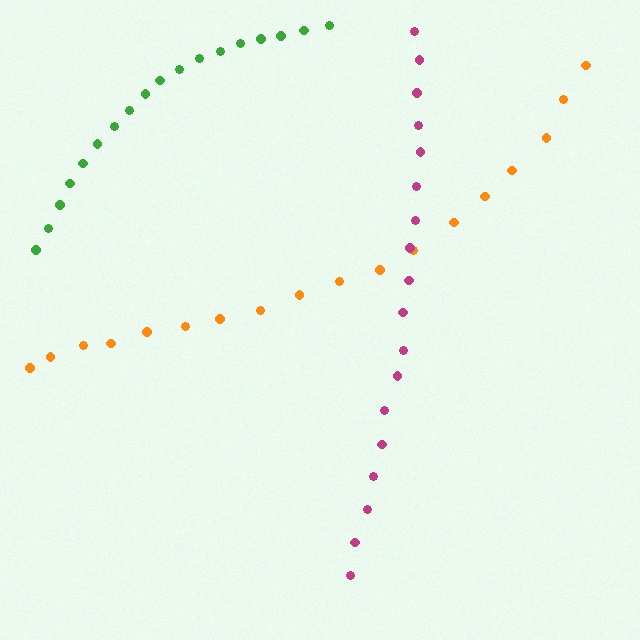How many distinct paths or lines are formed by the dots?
There are 3 distinct paths.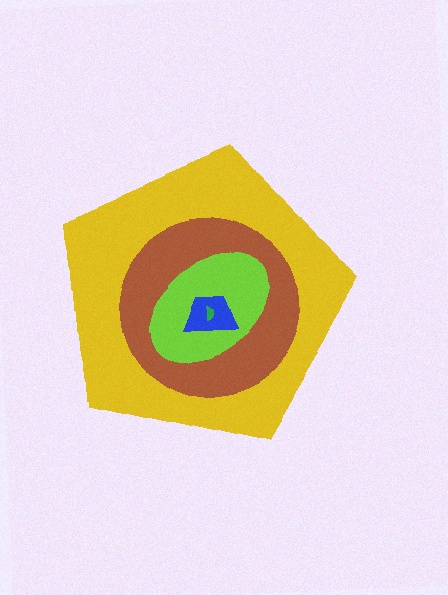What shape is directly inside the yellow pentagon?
The brown circle.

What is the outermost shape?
The yellow pentagon.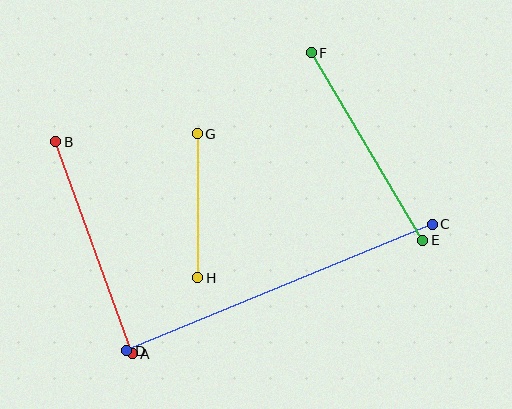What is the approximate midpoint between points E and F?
The midpoint is at approximately (367, 147) pixels.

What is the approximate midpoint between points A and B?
The midpoint is at approximately (94, 248) pixels.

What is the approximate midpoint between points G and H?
The midpoint is at approximately (197, 206) pixels.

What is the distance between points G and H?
The distance is approximately 144 pixels.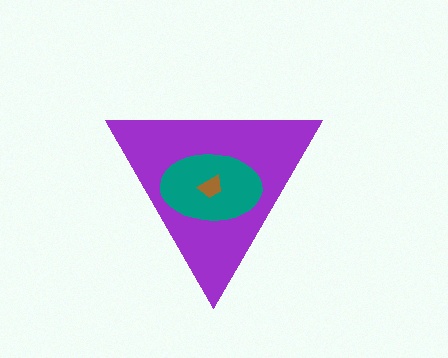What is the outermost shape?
The purple triangle.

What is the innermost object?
The brown trapezoid.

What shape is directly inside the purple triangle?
The teal ellipse.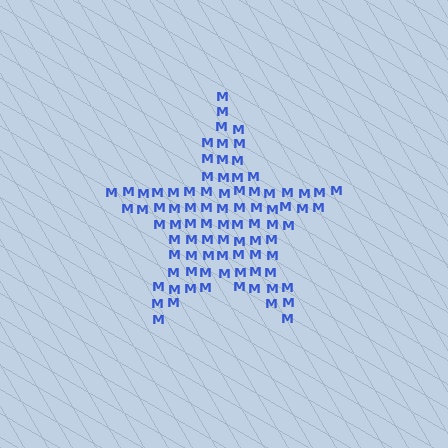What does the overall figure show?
The overall figure shows a star.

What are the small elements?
The small elements are letter M's.